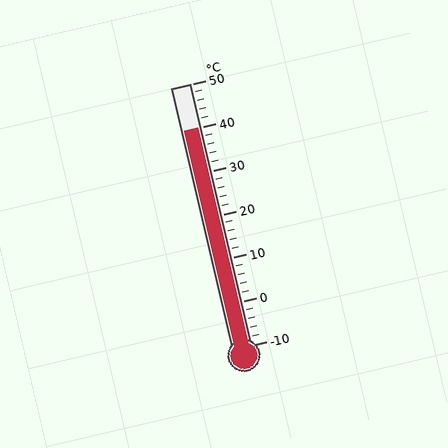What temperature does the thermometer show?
The thermometer shows approximately 40°C.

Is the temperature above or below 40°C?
The temperature is at 40°C.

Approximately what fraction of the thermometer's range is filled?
The thermometer is filled to approximately 85% of its range.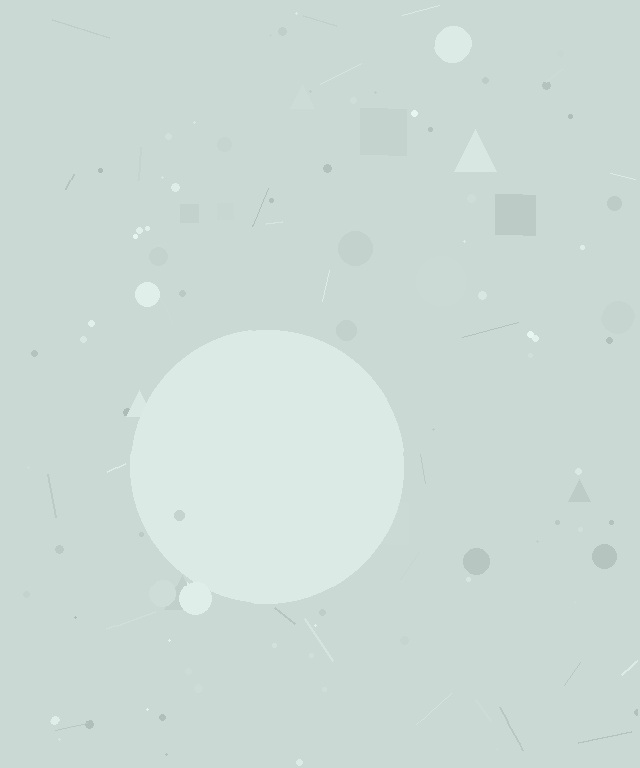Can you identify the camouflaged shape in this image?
The camouflaged shape is a circle.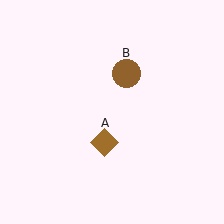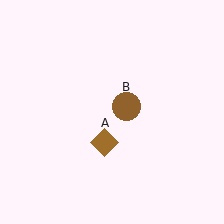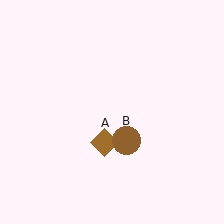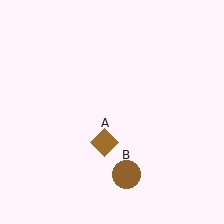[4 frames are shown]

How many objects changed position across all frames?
1 object changed position: brown circle (object B).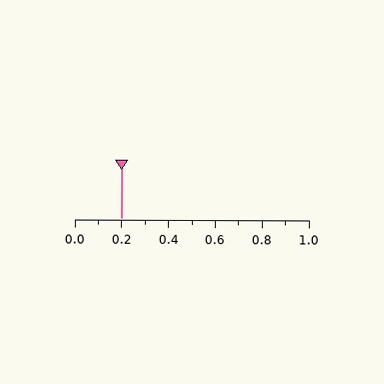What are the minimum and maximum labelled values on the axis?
The axis runs from 0.0 to 1.0.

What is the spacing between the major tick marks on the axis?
The major ticks are spaced 0.2 apart.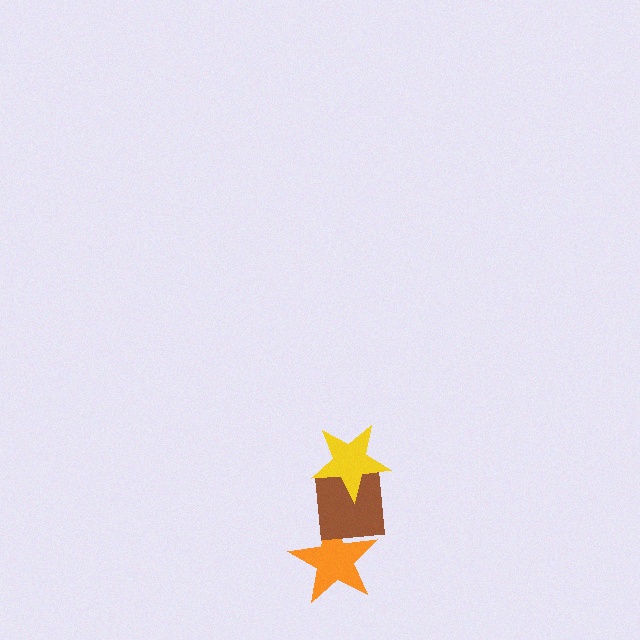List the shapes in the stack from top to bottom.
From top to bottom: the yellow star, the brown square, the orange star.